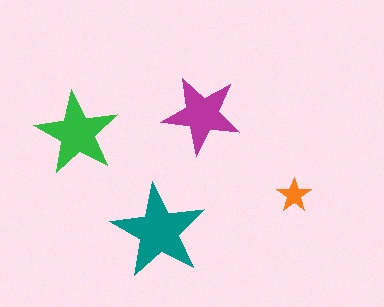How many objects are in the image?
There are 4 objects in the image.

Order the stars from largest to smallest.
the teal one, the green one, the magenta one, the orange one.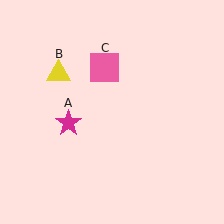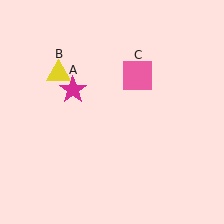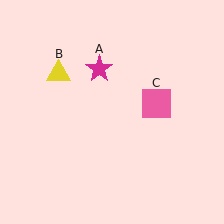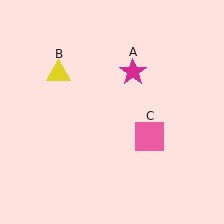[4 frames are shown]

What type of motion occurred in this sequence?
The magenta star (object A), pink square (object C) rotated clockwise around the center of the scene.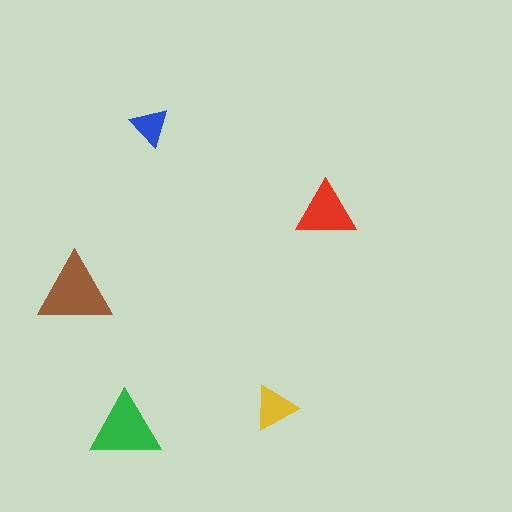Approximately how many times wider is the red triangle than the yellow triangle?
About 1.5 times wider.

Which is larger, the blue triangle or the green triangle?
The green one.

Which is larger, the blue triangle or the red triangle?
The red one.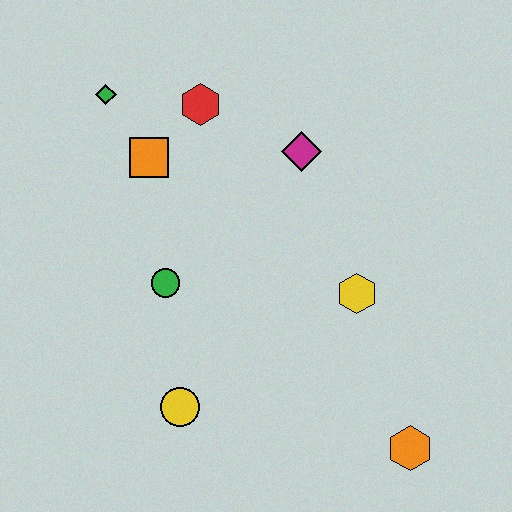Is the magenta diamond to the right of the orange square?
Yes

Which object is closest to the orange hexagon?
The yellow hexagon is closest to the orange hexagon.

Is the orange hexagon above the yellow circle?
No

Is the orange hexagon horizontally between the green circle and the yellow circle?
No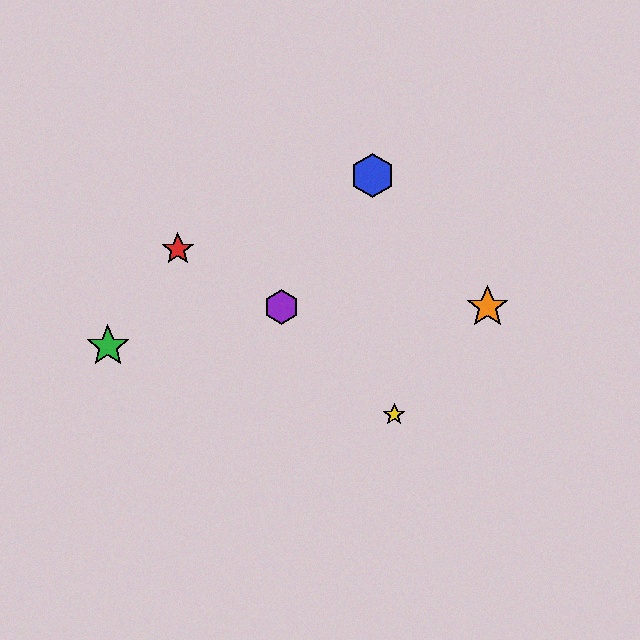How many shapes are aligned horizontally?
2 shapes (the purple hexagon, the orange star) are aligned horizontally.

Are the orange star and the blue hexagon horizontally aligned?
No, the orange star is at y≈307 and the blue hexagon is at y≈176.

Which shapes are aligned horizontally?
The purple hexagon, the orange star are aligned horizontally.